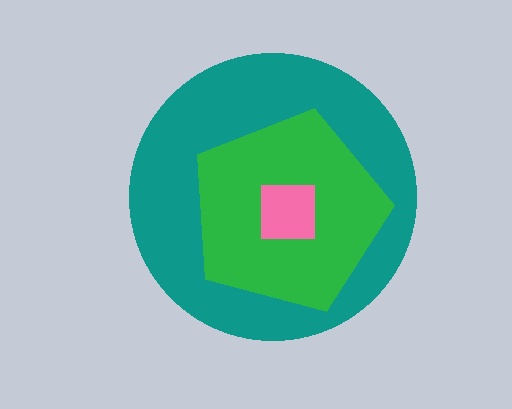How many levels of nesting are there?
3.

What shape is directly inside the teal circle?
The green pentagon.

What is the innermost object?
The pink square.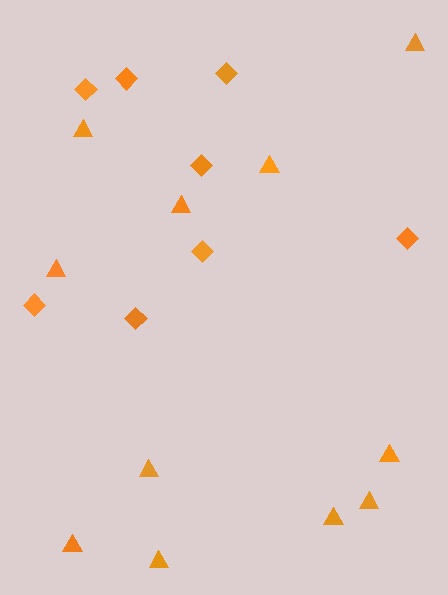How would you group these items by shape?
There are 2 groups: one group of triangles (11) and one group of diamonds (8).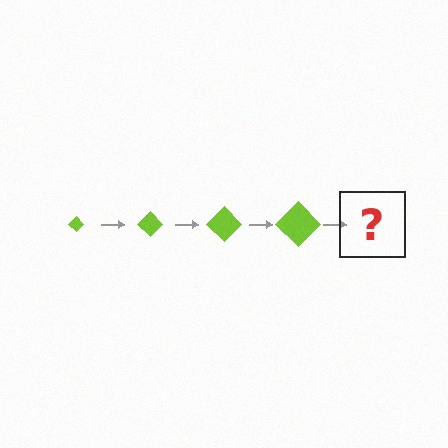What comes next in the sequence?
The next element should be a lime diamond, larger than the previous one.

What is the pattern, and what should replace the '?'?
The pattern is that the diamond gets progressively larger each step. The '?' should be a lime diamond, larger than the previous one.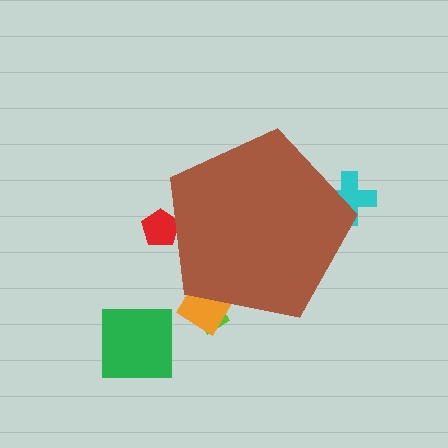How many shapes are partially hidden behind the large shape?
4 shapes are partially hidden.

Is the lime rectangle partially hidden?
Yes, the lime rectangle is partially hidden behind the brown pentagon.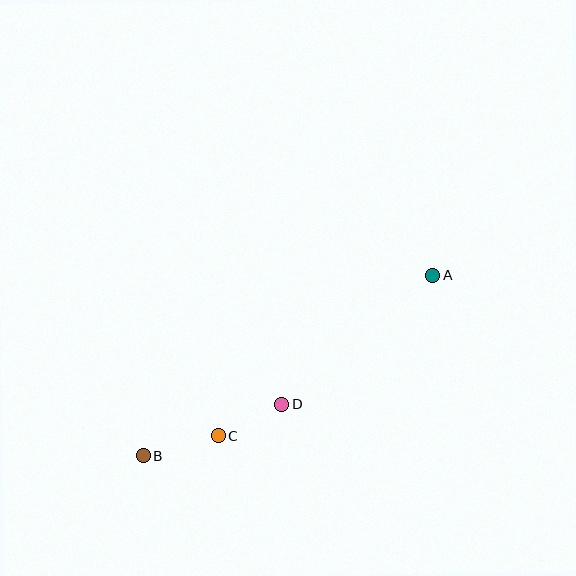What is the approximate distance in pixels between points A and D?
The distance between A and D is approximately 199 pixels.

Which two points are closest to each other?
Points C and D are closest to each other.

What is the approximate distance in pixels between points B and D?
The distance between B and D is approximately 148 pixels.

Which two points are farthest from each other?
Points A and B are farthest from each other.